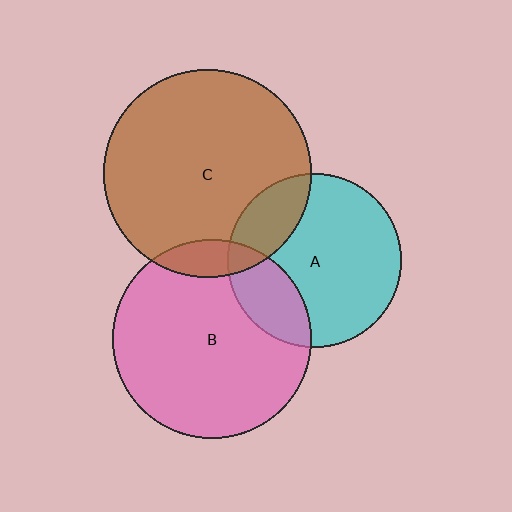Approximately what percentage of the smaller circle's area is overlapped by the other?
Approximately 10%.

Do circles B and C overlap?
Yes.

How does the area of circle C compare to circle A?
Approximately 1.4 times.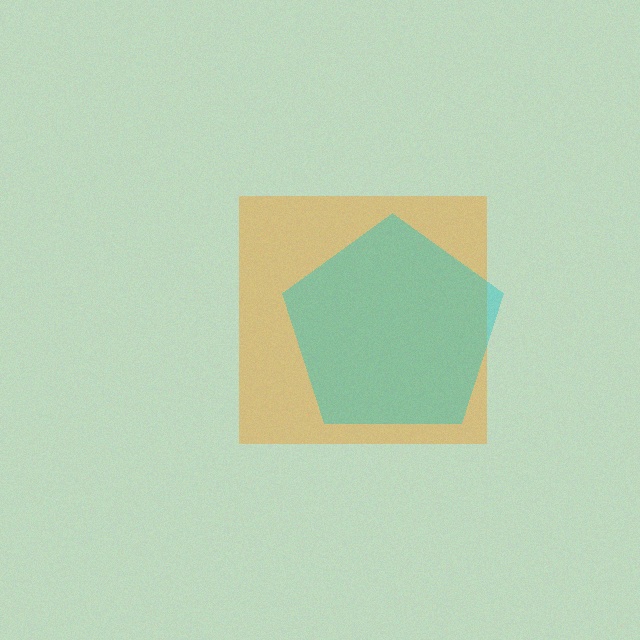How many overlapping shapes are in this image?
There are 2 overlapping shapes in the image.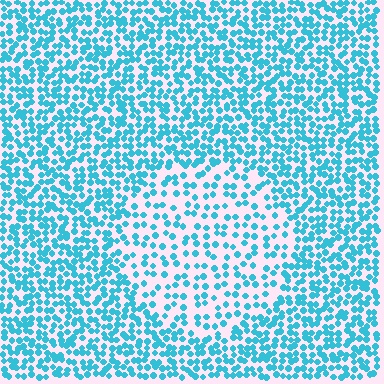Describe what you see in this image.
The image contains small cyan elements arranged at two different densities. A circle-shaped region is visible where the elements are less densely packed than the surrounding area.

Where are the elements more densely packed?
The elements are more densely packed outside the circle boundary.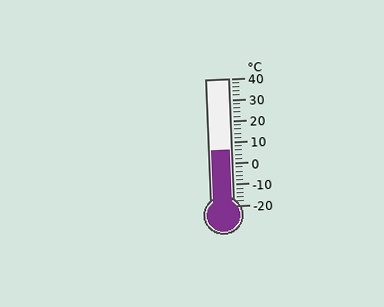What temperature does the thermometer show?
The thermometer shows approximately 6°C.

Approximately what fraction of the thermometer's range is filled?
The thermometer is filled to approximately 45% of its range.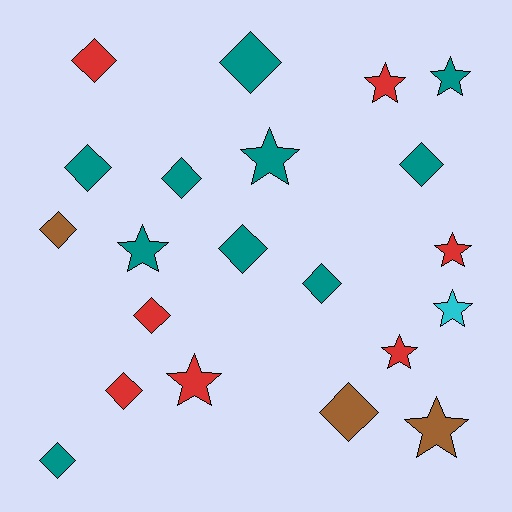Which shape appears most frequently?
Diamond, with 12 objects.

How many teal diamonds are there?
There are 7 teal diamonds.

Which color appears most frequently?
Teal, with 10 objects.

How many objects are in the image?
There are 21 objects.